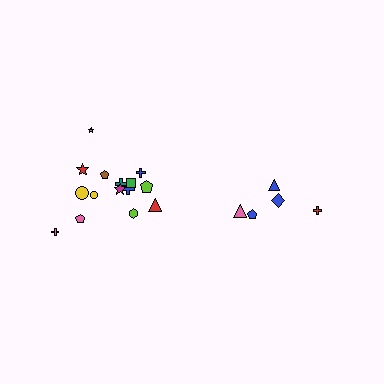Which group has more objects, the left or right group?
The left group.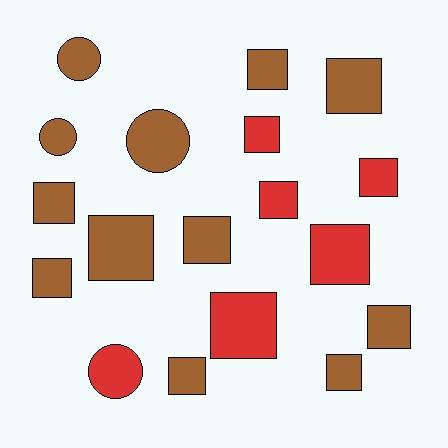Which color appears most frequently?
Brown, with 12 objects.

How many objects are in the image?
There are 18 objects.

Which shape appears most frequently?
Square, with 14 objects.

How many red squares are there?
There are 5 red squares.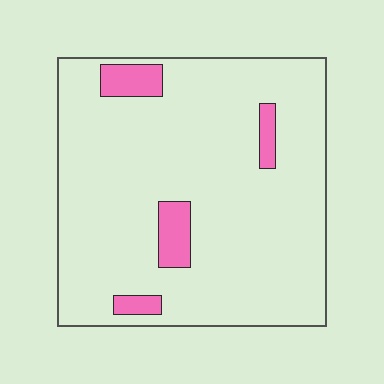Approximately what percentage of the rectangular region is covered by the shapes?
Approximately 10%.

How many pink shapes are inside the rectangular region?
4.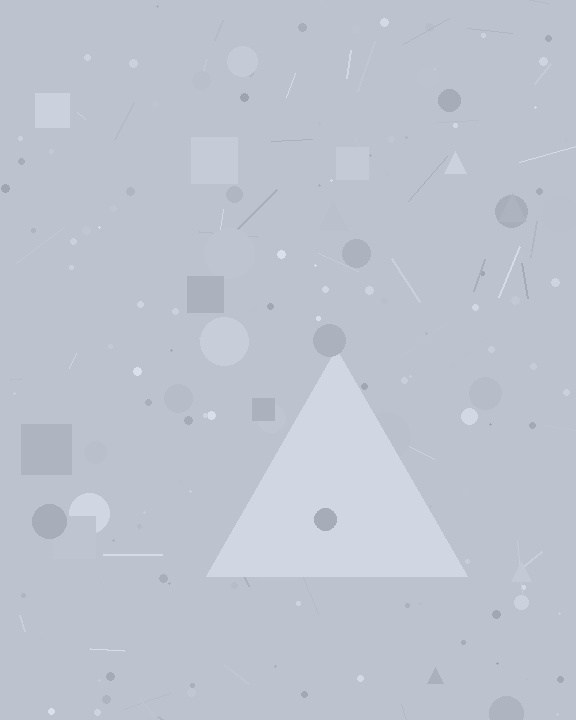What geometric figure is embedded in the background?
A triangle is embedded in the background.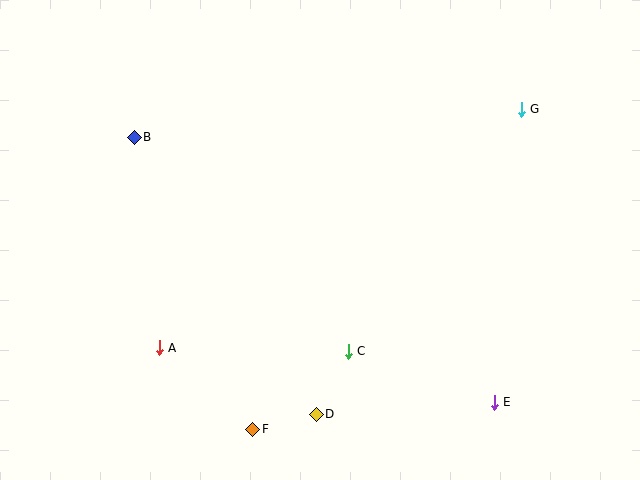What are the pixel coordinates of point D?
Point D is at (316, 414).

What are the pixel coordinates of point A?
Point A is at (159, 348).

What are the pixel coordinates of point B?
Point B is at (134, 137).